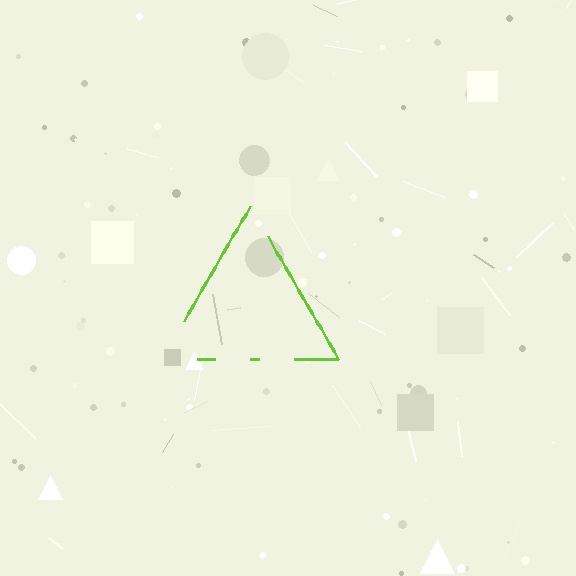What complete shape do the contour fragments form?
The contour fragments form a triangle.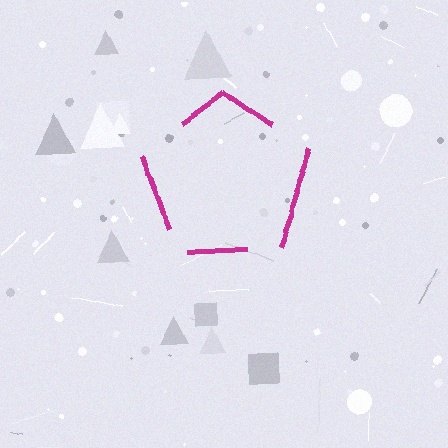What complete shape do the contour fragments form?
The contour fragments form a pentagon.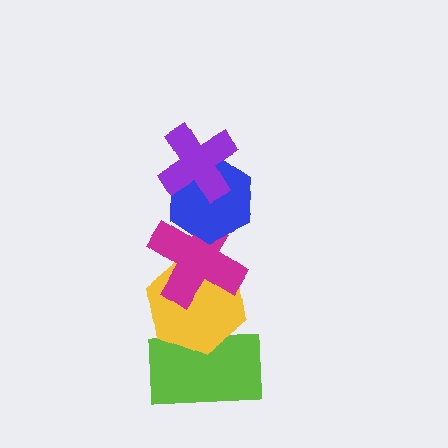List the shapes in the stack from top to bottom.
From top to bottom: the purple cross, the blue hexagon, the magenta cross, the yellow hexagon, the lime rectangle.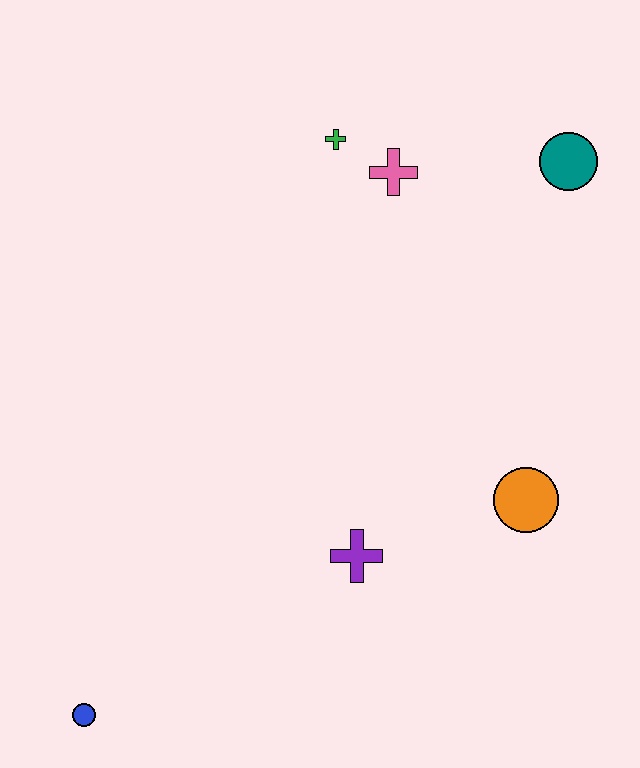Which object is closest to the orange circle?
The purple cross is closest to the orange circle.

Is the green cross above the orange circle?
Yes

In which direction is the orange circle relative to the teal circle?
The orange circle is below the teal circle.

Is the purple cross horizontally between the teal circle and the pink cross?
No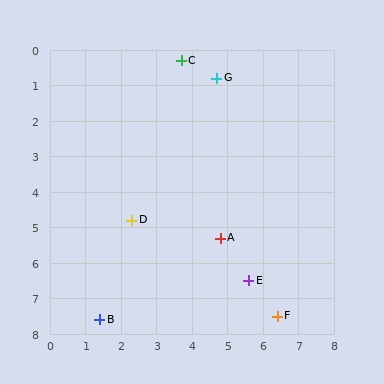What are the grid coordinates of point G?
Point G is at approximately (4.7, 0.8).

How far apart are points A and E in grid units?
Points A and E are about 1.4 grid units apart.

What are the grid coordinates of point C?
Point C is at approximately (3.7, 0.3).